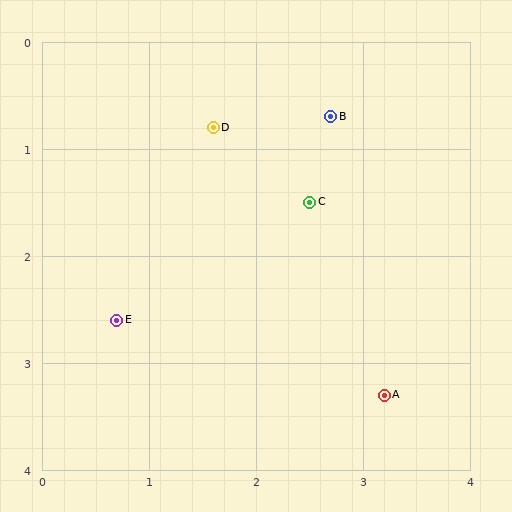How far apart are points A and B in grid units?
Points A and B are about 2.6 grid units apart.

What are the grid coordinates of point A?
Point A is at approximately (3.2, 3.3).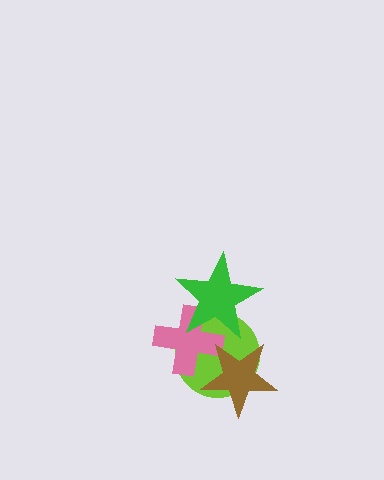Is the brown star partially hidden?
No, no other shape covers it.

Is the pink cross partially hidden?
Yes, it is partially covered by another shape.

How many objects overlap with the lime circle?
3 objects overlap with the lime circle.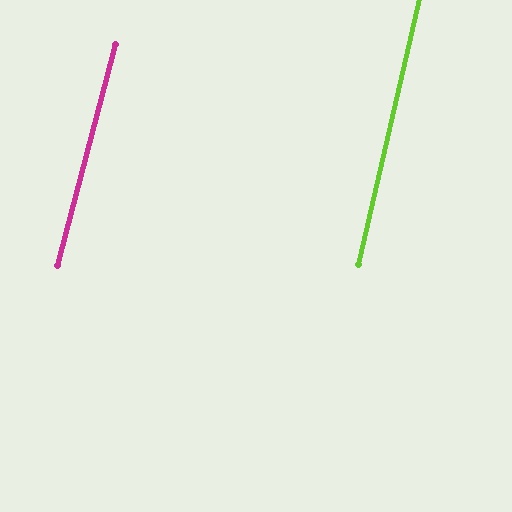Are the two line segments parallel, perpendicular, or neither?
Parallel — their directions differ by only 1.8°.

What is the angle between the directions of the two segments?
Approximately 2 degrees.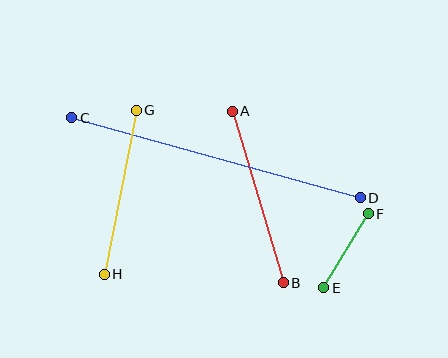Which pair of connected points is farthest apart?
Points C and D are farthest apart.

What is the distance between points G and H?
The distance is approximately 167 pixels.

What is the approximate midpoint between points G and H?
The midpoint is at approximately (120, 192) pixels.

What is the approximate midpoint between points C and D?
The midpoint is at approximately (216, 158) pixels.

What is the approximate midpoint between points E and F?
The midpoint is at approximately (346, 251) pixels.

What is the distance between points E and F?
The distance is approximately 86 pixels.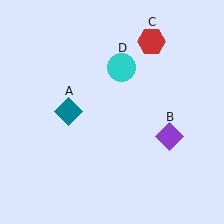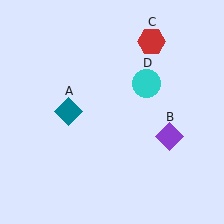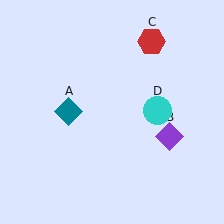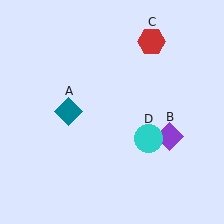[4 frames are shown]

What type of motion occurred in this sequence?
The cyan circle (object D) rotated clockwise around the center of the scene.